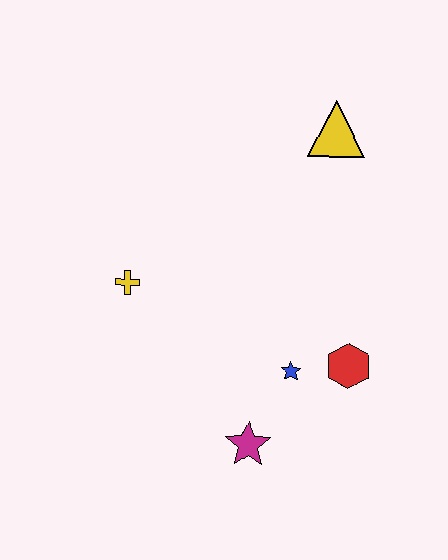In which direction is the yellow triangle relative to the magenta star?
The yellow triangle is above the magenta star.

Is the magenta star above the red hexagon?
No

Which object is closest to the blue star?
The red hexagon is closest to the blue star.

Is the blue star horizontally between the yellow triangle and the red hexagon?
No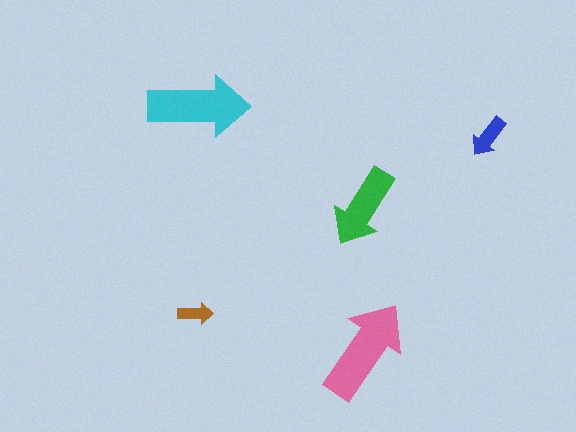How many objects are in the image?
There are 5 objects in the image.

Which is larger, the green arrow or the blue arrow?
The green one.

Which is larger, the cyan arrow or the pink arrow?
The pink one.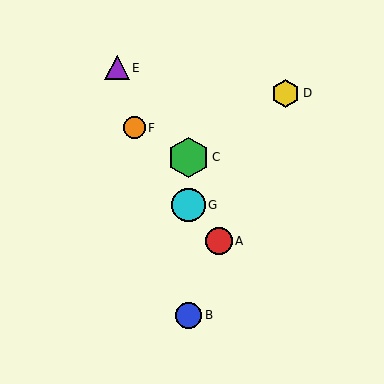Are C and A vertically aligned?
No, C is at x≈188 and A is at x≈219.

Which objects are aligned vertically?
Objects B, C, G are aligned vertically.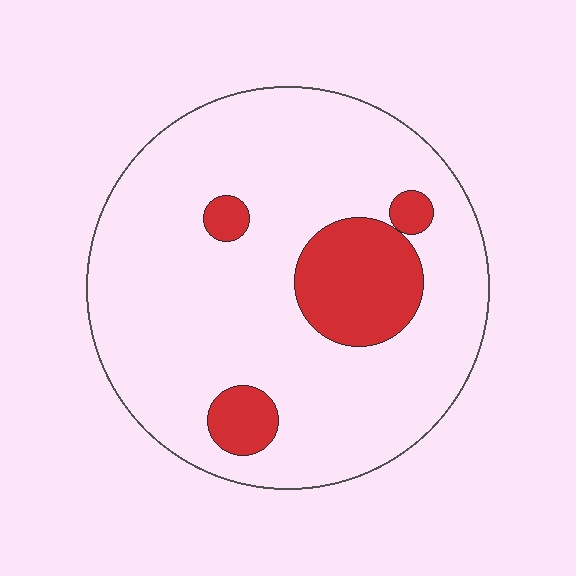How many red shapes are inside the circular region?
4.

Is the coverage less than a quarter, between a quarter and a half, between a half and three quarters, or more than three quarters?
Less than a quarter.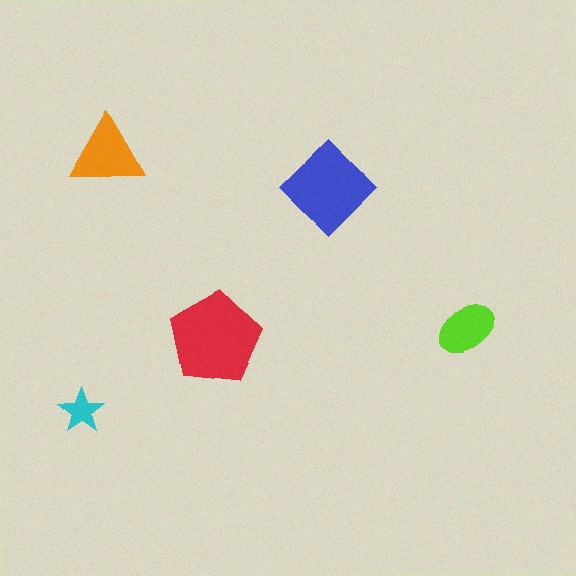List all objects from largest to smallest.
The red pentagon, the blue diamond, the orange triangle, the lime ellipse, the cyan star.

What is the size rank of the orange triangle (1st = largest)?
3rd.